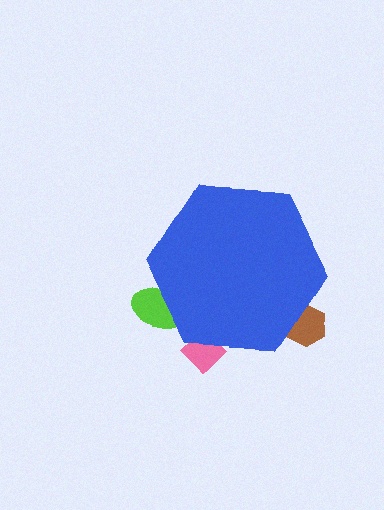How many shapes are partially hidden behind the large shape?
3 shapes are partially hidden.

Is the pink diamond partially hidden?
Yes, the pink diamond is partially hidden behind the blue hexagon.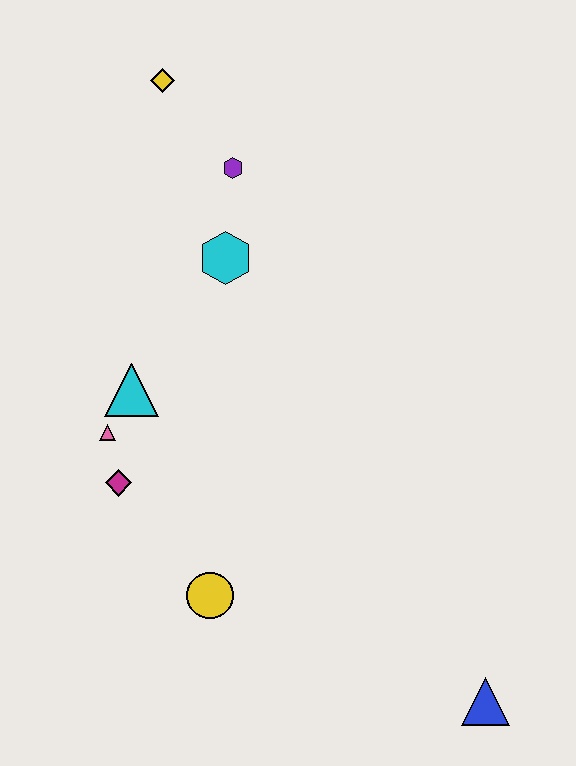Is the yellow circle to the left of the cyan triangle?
No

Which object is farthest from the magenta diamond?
The blue triangle is farthest from the magenta diamond.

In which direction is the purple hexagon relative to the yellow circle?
The purple hexagon is above the yellow circle.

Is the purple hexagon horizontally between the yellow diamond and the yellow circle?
No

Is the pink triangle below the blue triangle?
No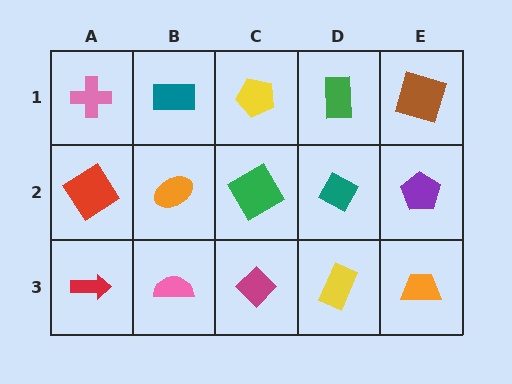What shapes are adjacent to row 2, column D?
A green rectangle (row 1, column D), a yellow rectangle (row 3, column D), a green square (row 2, column C), a purple pentagon (row 2, column E).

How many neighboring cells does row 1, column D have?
3.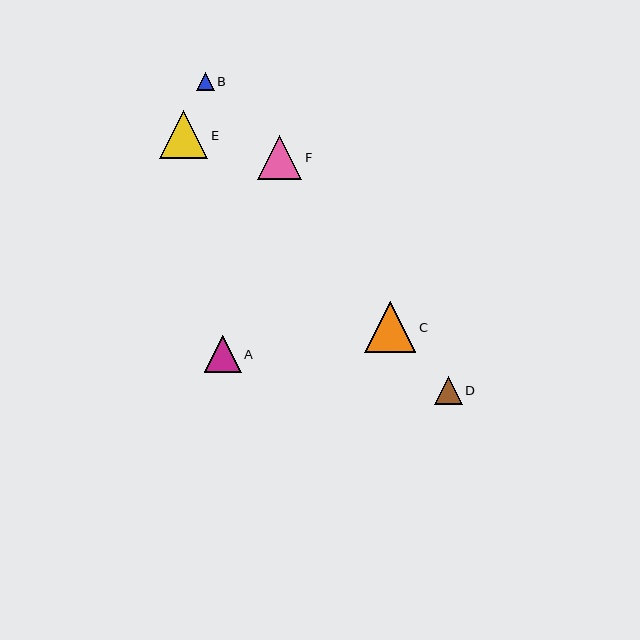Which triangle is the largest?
Triangle C is the largest with a size of approximately 51 pixels.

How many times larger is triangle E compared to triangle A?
Triangle E is approximately 1.3 times the size of triangle A.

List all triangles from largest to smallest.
From largest to smallest: C, E, F, A, D, B.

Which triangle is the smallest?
Triangle B is the smallest with a size of approximately 18 pixels.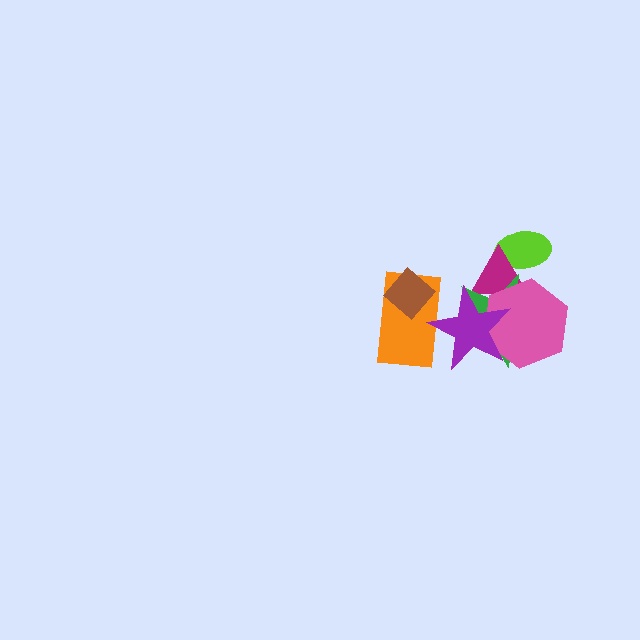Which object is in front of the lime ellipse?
The magenta triangle is in front of the lime ellipse.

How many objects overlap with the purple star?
4 objects overlap with the purple star.